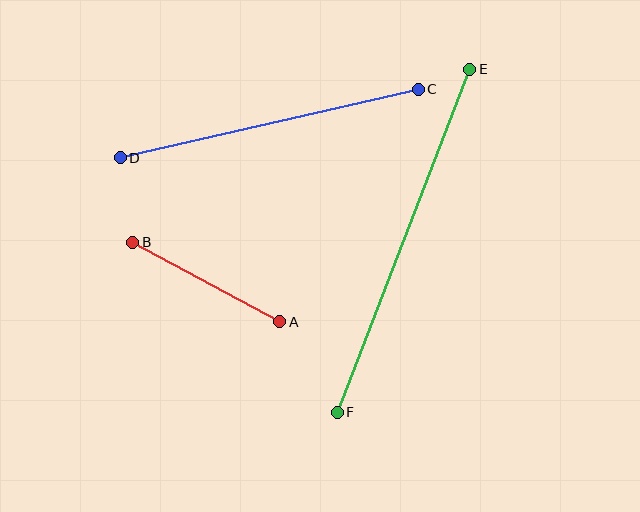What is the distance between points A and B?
The distance is approximately 167 pixels.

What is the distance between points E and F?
The distance is approximately 368 pixels.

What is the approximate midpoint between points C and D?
The midpoint is at approximately (269, 124) pixels.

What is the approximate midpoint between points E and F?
The midpoint is at approximately (404, 241) pixels.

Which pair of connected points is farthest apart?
Points E and F are farthest apart.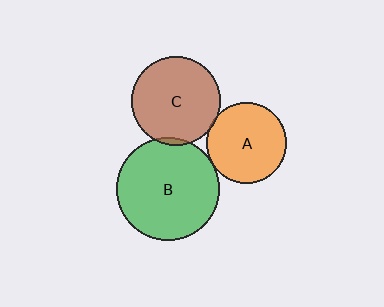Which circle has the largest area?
Circle B (green).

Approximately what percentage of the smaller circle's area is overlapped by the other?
Approximately 5%.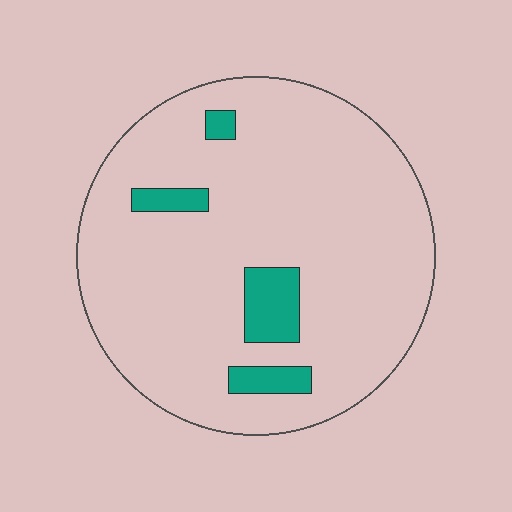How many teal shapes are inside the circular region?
4.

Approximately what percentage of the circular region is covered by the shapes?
Approximately 10%.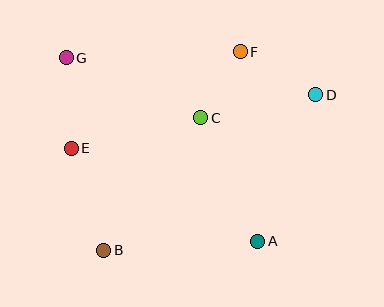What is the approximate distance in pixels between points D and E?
The distance between D and E is approximately 250 pixels.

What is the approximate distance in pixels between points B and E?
The distance between B and E is approximately 107 pixels.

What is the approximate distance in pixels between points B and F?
The distance between B and F is approximately 241 pixels.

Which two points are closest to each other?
Points C and F are closest to each other.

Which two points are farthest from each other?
Points A and G are farthest from each other.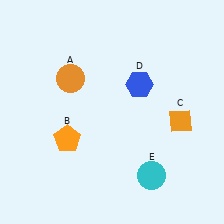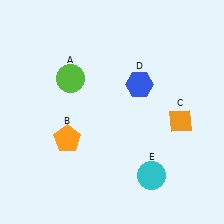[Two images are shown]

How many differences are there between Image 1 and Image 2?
There is 1 difference between the two images.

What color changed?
The circle (A) changed from orange in Image 1 to lime in Image 2.